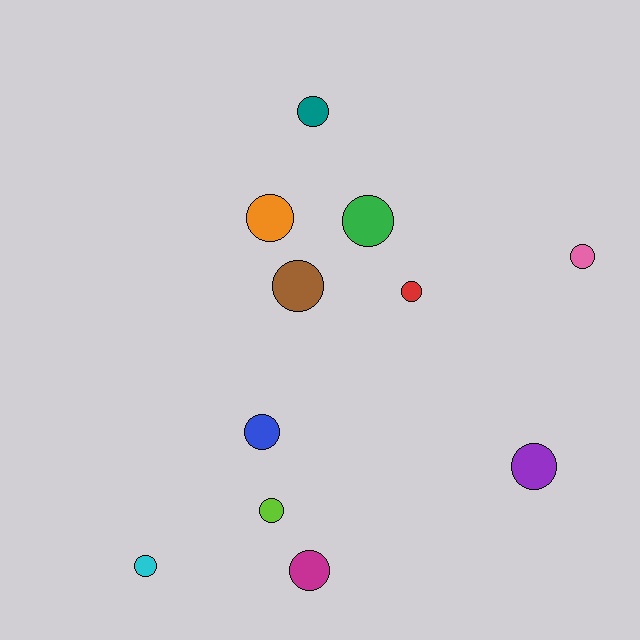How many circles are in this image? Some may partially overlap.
There are 11 circles.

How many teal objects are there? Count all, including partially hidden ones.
There is 1 teal object.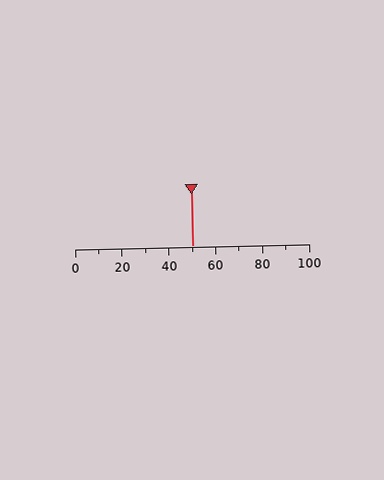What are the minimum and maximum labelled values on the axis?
The axis runs from 0 to 100.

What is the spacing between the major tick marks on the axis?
The major ticks are spaced 20 apart.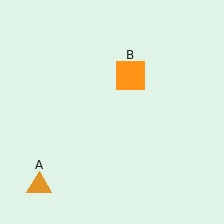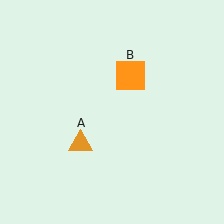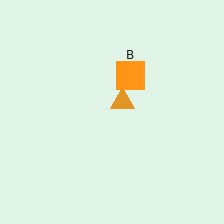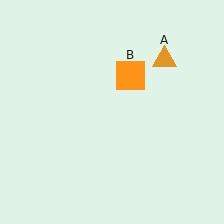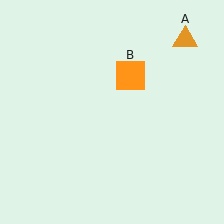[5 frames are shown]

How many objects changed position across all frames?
1 object changed position: orange triangle (object A).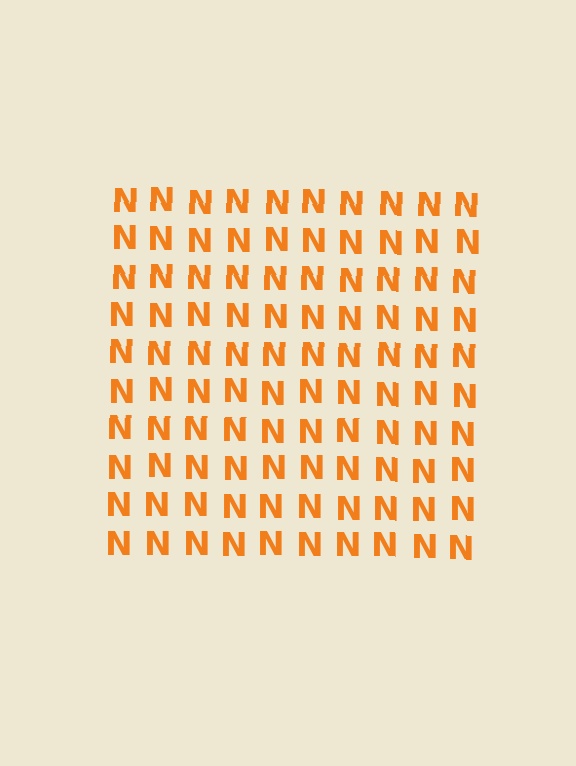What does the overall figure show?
The overall figure shows a square.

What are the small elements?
The small elements are letter N's.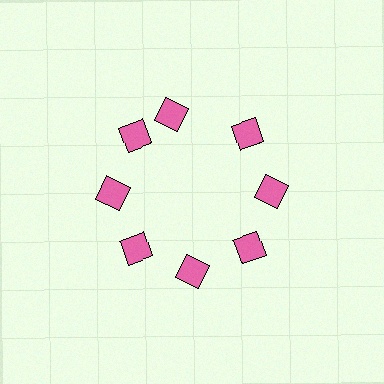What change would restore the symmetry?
The symmetry would be restored by rotating it back into even spacing with its neighbors so that all 8 diamonds sit at equal angles and equal distance from the center.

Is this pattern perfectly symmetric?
No. The 8 pink diamonds are arranged in a ring, but one element near the 12 o'clock position is rotated out of alignment along the ring, breaking the 8-fold rotational symmetry.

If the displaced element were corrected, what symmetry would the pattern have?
It would have 8-fold rotational symmetry — the pattern would map onto itself every 45 degrees.